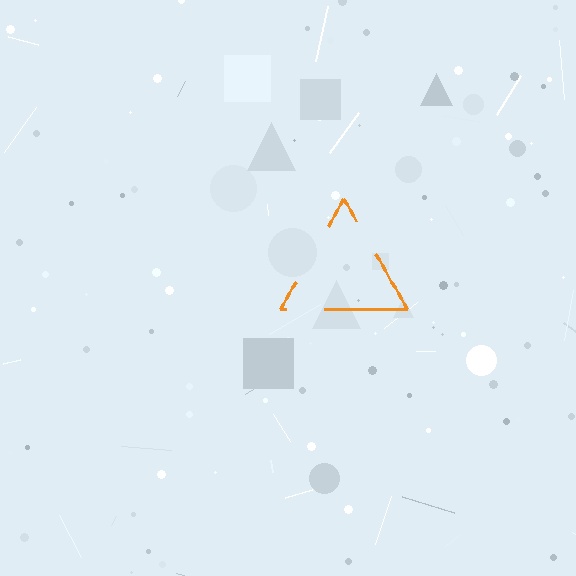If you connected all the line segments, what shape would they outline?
They would outline a triangle.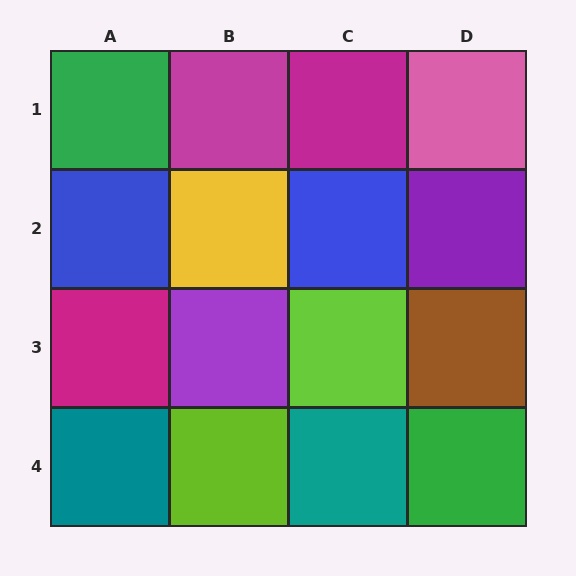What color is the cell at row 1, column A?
Green.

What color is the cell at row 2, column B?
Yellow.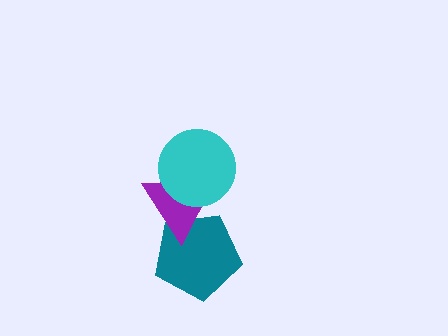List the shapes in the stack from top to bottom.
From top to bottom: the cyan circle, the purple triangle, the teal pentagon.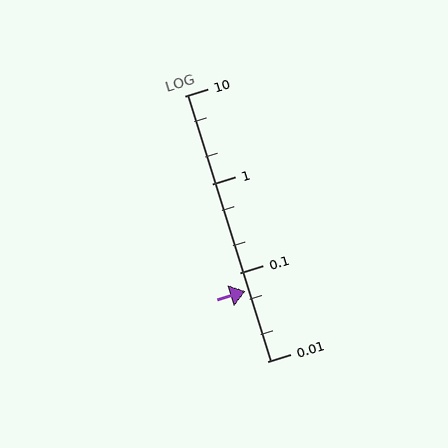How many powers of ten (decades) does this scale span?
The scale spans 3 decades, from 0.01 to 10.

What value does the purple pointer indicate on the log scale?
The pointer indicates approximately 0.062.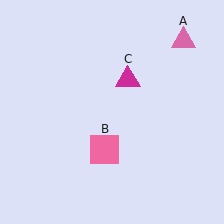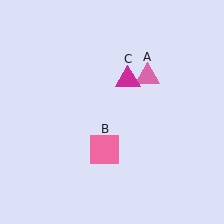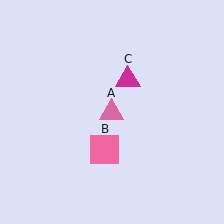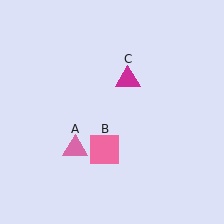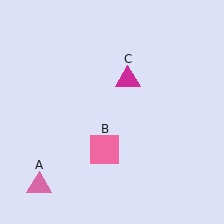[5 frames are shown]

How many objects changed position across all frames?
1 object changed position: pink triangle (object A).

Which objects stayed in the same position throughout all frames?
Pink square (object B) and magenta triangle (object C) remained stationary.